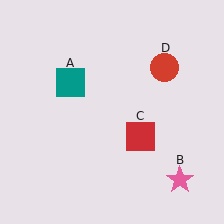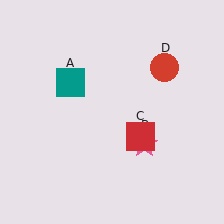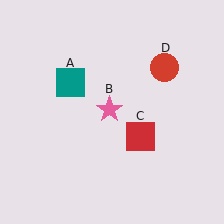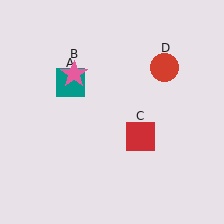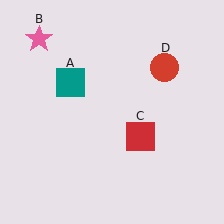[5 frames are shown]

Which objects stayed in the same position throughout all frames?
Teal square (object A) and red square (object C) and red circle (object D) remained stationary.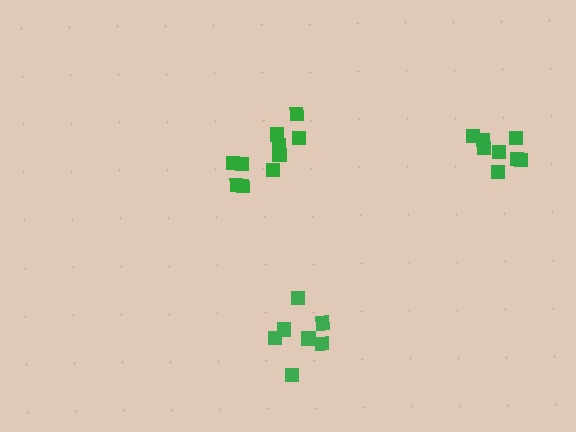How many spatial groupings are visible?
There are 3 spatial groupings.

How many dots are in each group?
Group 1: 10 dots, Group 2: 7 dots, Group 3: 8 dots (25 total).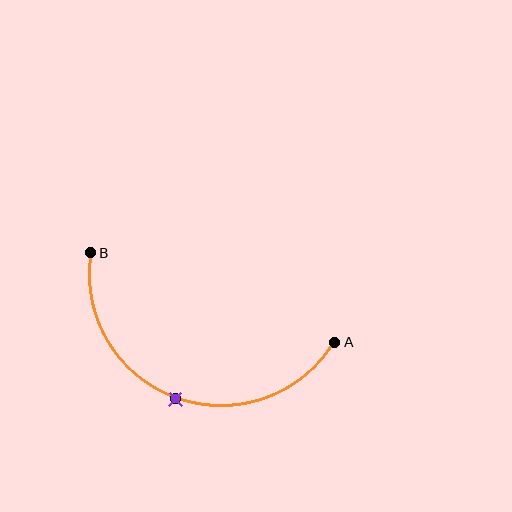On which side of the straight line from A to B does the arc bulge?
The arc bulges below the straight line connecting A and B.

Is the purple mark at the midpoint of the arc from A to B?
Yes. The purple mark lies on the arc at equal arc-length from both A and B — it is the arc midpoint.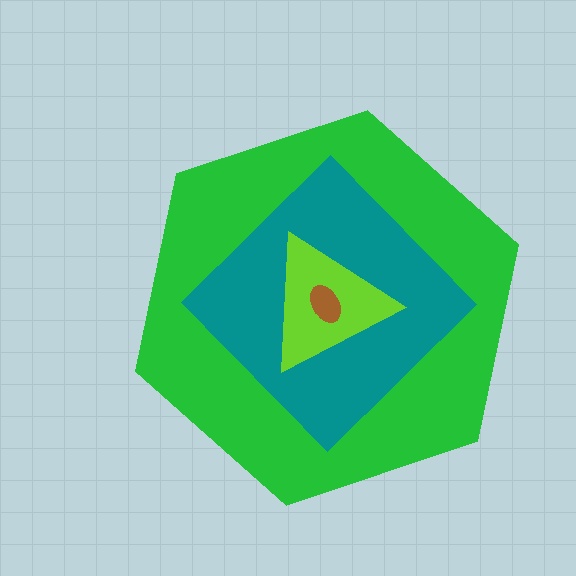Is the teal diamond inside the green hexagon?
Yes.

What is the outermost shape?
The green hexagon.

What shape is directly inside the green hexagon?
The teal diamond.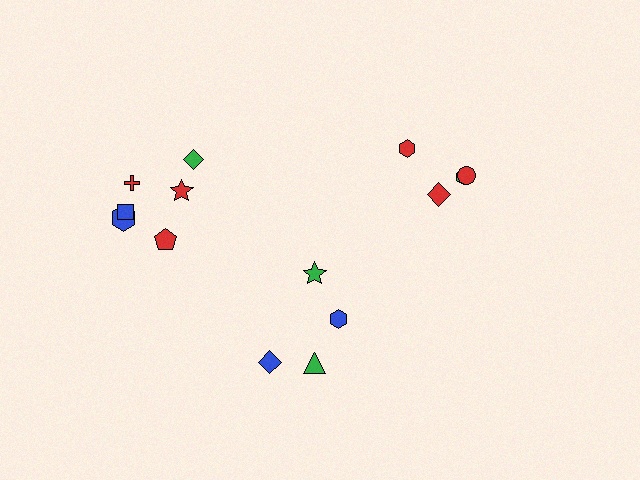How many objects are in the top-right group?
There are 4 objects.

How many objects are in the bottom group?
There are 4 objects.